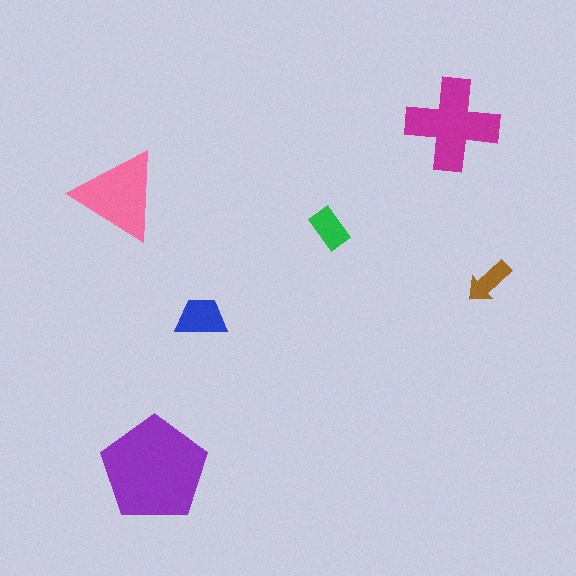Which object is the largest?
The purple pentagon.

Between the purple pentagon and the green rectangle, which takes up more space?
The purple pentagon.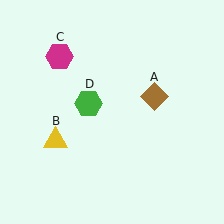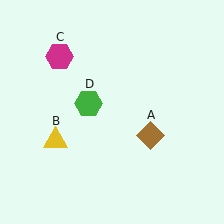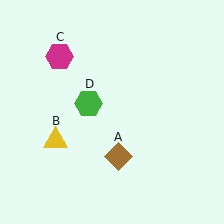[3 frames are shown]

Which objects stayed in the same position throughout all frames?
Yellow triangle (object B) and magenta hexagon (object C) and green hexagon (object D) remained stationary.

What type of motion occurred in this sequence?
The brown diamond (object A) rotated clockwise around the center of the scene.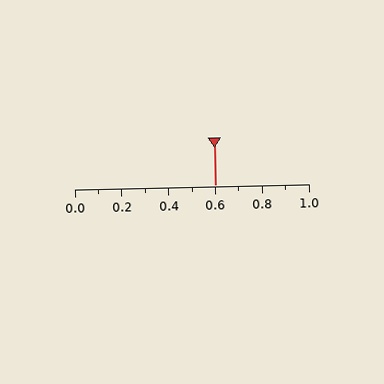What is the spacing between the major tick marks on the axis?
The major ticks are spaced 0.2 apart.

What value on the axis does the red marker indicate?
The marker indicates approximately 0.6.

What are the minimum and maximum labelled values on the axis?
The axis runs from 0.0 to 1.0.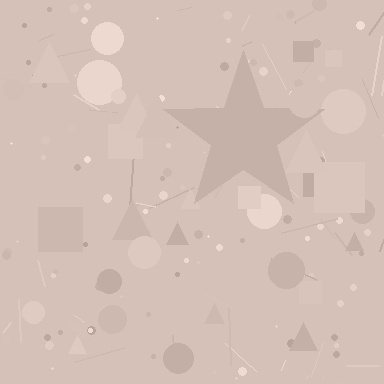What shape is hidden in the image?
A star is hidden in the image.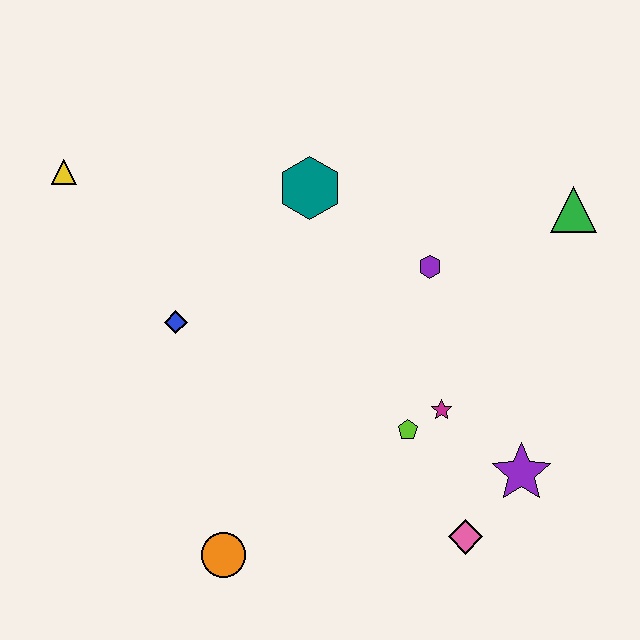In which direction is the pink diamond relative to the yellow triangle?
The pink diamond is to the right of the yellow triangle.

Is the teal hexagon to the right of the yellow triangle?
Yes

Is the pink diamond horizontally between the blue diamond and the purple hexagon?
No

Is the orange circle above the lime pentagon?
No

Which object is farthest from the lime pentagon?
The yellow triangle is farthest from the lime pentagon.